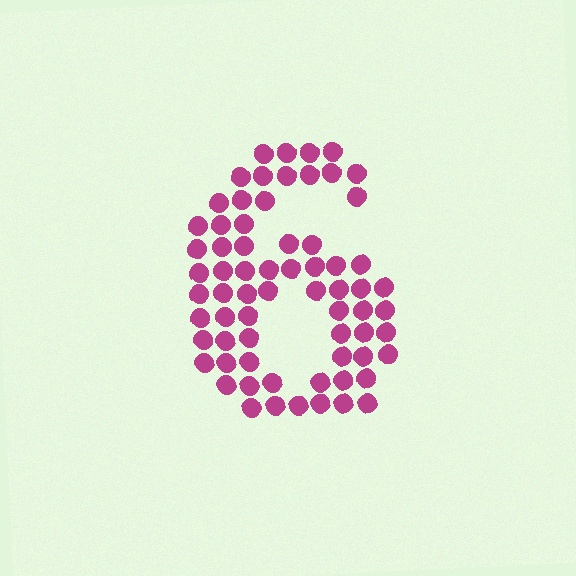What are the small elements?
The small elements are circles.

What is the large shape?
The large shape is the digit 6.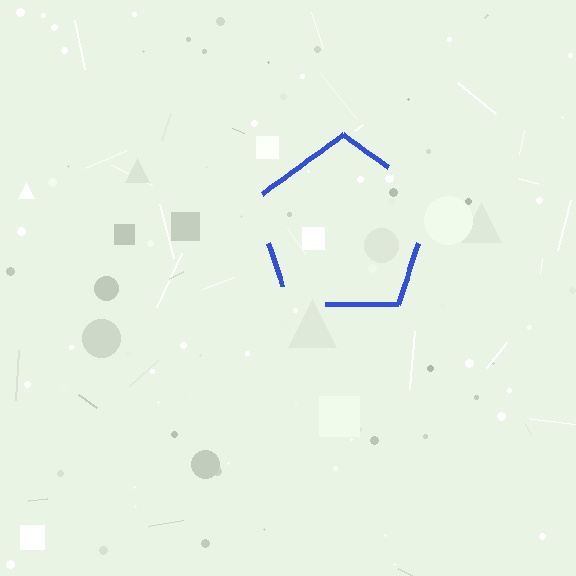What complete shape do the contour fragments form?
The contour fragments form a pentagon.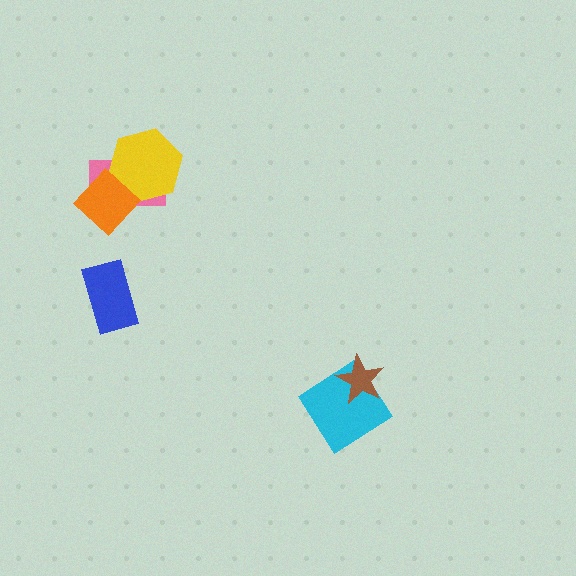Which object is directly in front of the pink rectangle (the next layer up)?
The yellow hexagon is directly in front of the pink rectangle.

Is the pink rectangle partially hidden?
Yes, it is partially covered by another shape.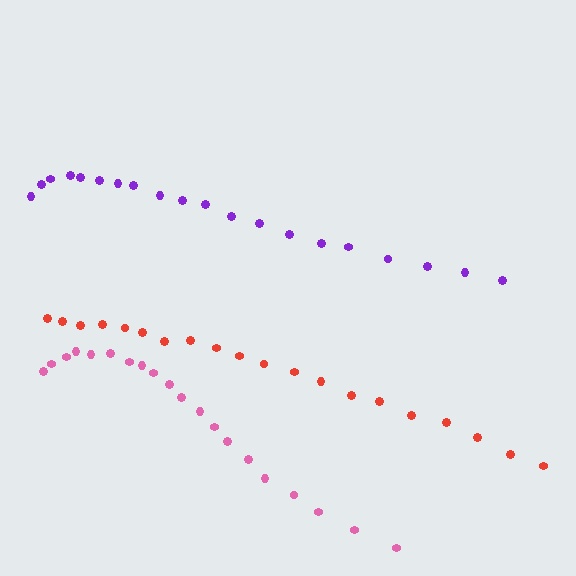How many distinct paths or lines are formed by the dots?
There are 3 distinct paths.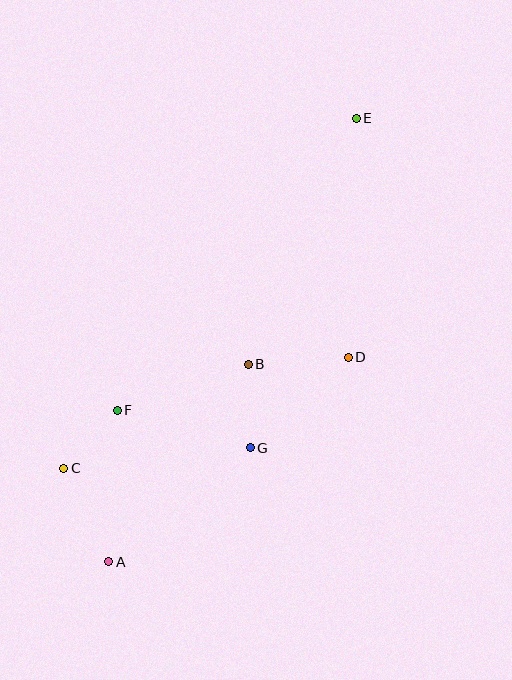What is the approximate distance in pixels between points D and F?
The distance between D and F is approximately 237 pixels.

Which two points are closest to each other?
Points C and F are closest to each other.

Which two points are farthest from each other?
Points A and E are farthest from each other.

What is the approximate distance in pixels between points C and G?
The distance between C and G is approximately 188 pixels.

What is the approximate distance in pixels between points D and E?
The distance between D and E is approximately 239 pixels.